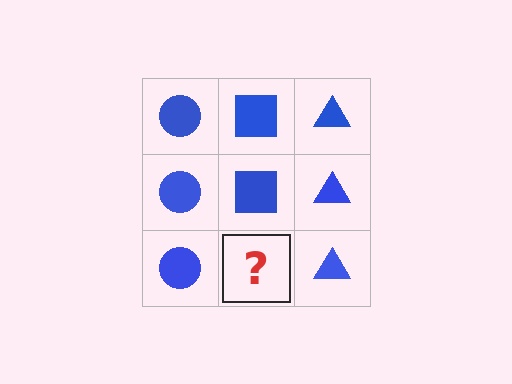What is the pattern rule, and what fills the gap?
The rule is that each column has a consistent shape. The gap should be filled with a blue square.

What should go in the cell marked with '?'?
The missing cell should contain a blue square.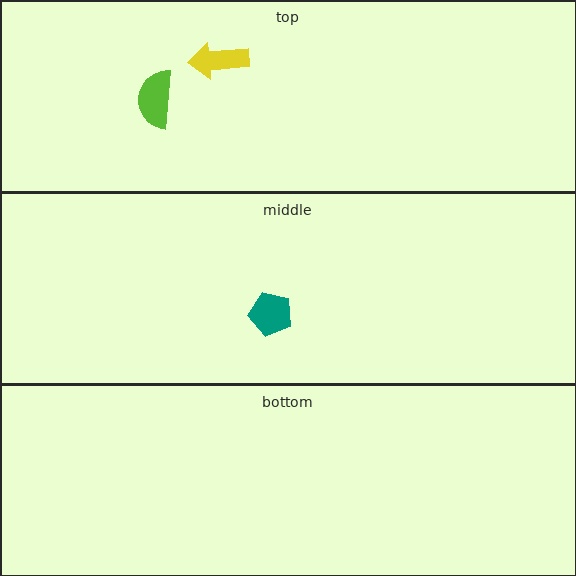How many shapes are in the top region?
2.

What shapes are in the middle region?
The teal pentagon.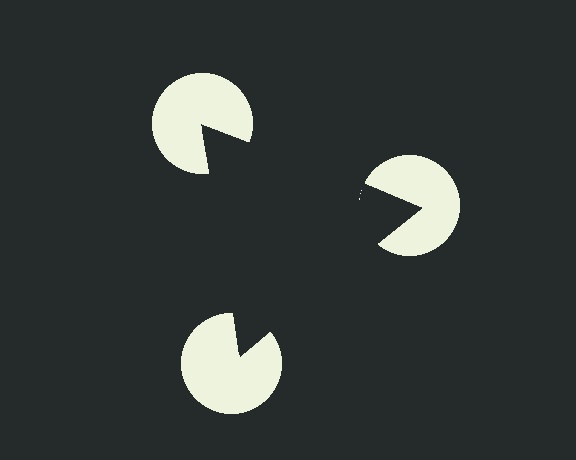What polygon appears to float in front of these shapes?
An illusory triangle — its edges are inferred from the aligned wedge cuts in the pac-man discs, not physically drawn.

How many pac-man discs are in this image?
There are 3 — one at each vertex of the illusory triangle.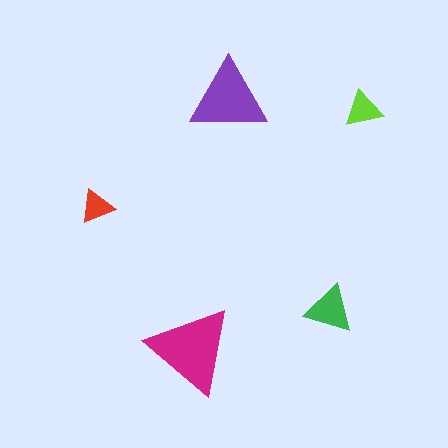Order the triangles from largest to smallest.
the magenta one, the purple one, the green one, the lime one, the red one.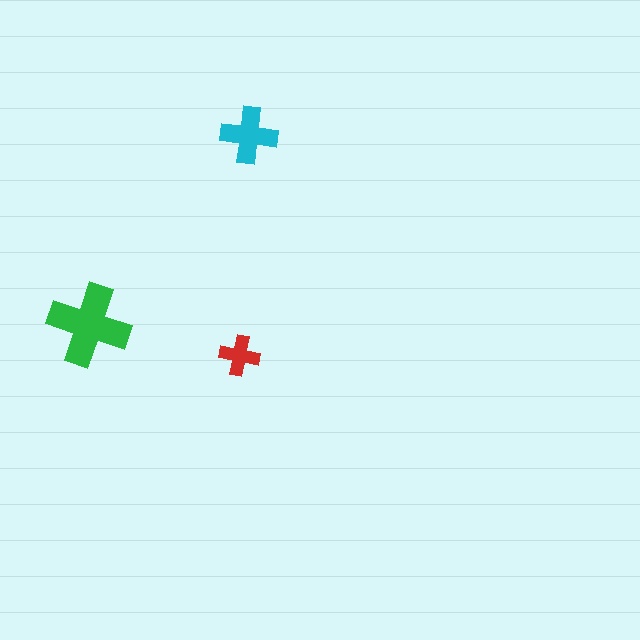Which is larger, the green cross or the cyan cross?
The green one.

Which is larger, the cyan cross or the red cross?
The cyan one.